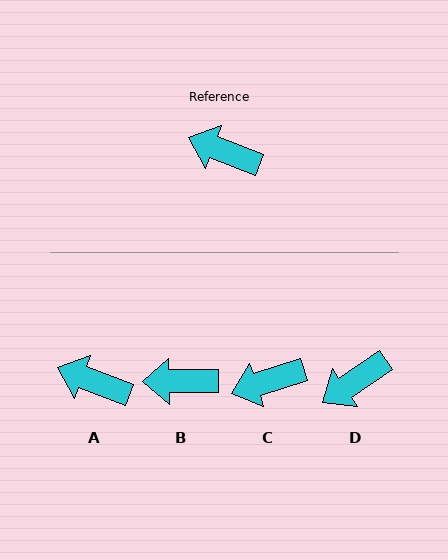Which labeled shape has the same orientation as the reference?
A.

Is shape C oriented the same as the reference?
No, it is off by about 39 degrees.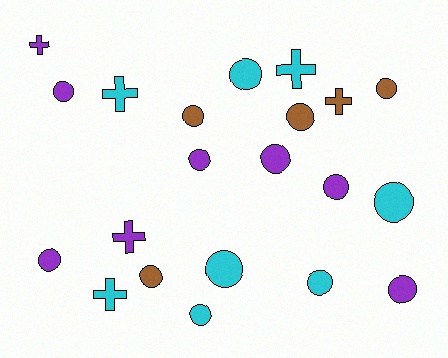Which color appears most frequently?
Cyan, with 8 objects.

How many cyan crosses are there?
There are 3 cyan crosses.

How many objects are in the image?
There are 21 objects.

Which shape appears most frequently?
Circle, with 15 objects.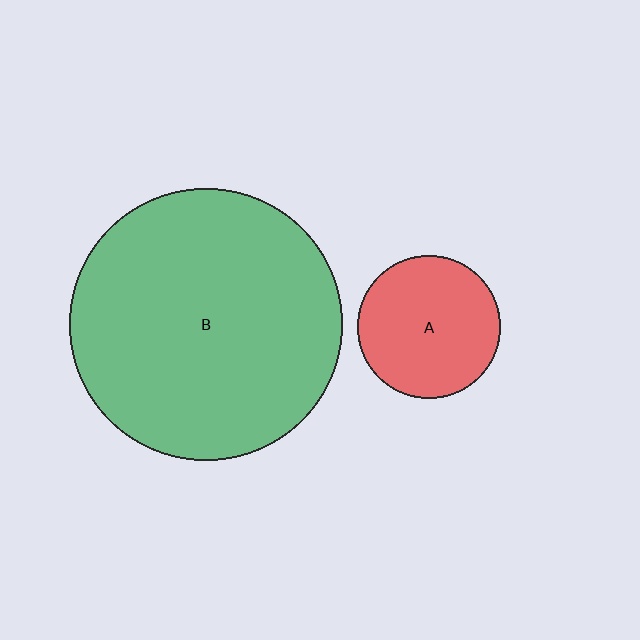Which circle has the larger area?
Circle B (green).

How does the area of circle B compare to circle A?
Approximately 3.7 times.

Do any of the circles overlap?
No, none of the circles overlap.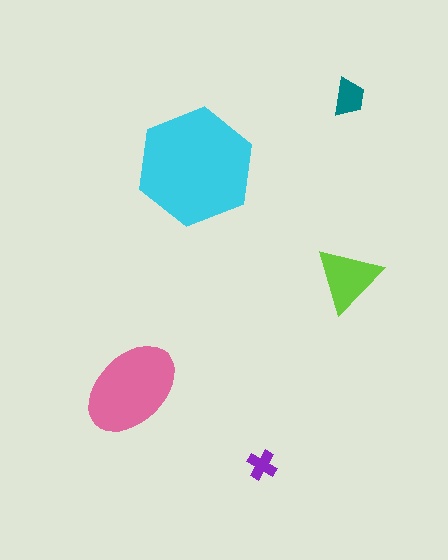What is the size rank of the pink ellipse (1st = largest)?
2nd.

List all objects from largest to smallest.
The cyan hexagon, the pink ellipse, the lime triangle, the teal trapezoid, the purple cross.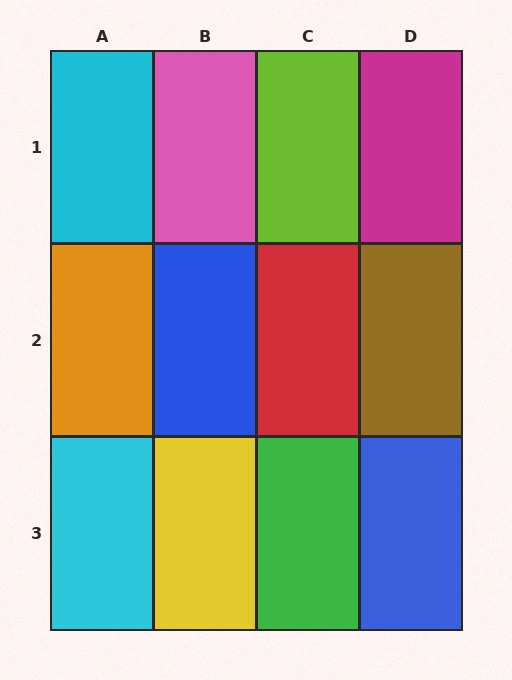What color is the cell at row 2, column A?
Orange.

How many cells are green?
1 cell is green.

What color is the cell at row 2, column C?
Red.